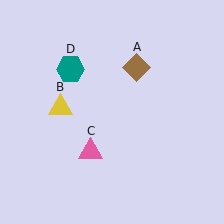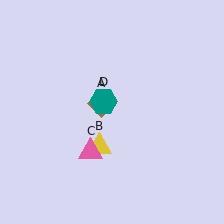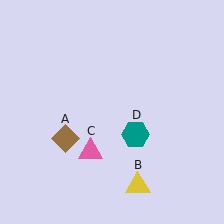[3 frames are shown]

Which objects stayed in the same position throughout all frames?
Pink triangle (object C) remained stationary.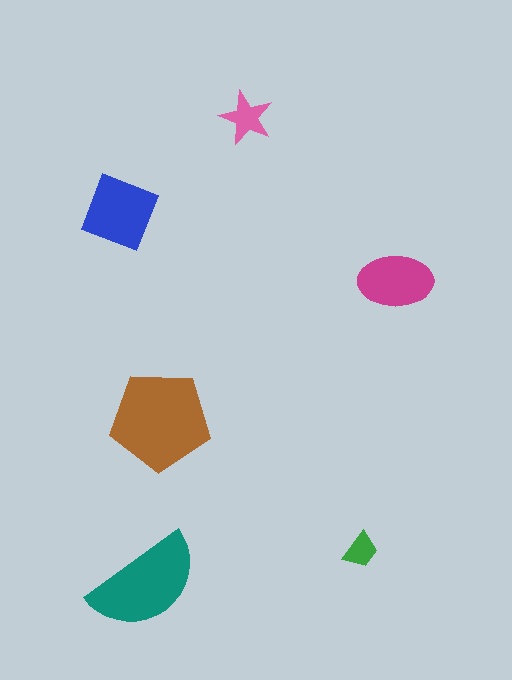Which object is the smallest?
The green trapezoid.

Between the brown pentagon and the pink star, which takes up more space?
The brown pentagon.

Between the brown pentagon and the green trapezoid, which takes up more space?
The brown pentagon.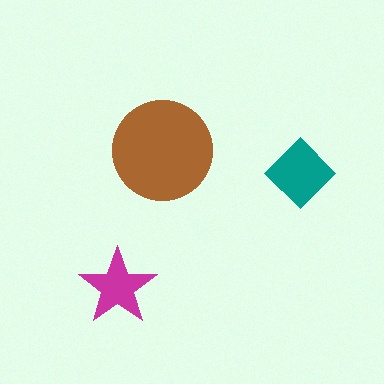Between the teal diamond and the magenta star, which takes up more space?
The teal diamond.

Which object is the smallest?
The magenta star.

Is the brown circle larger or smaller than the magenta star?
Larger.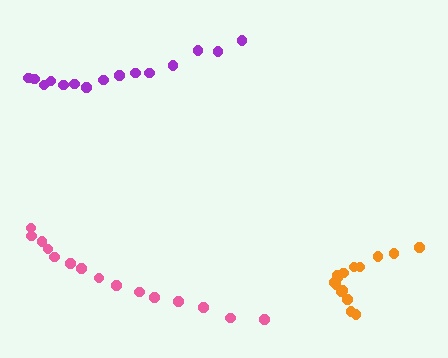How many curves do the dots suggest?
There are 3 distinct paths.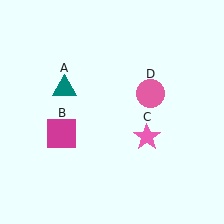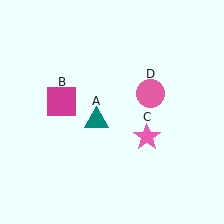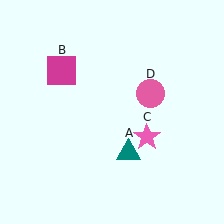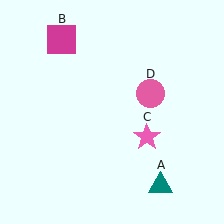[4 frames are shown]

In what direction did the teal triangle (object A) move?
The teal triangle (object A) moved down and to the right.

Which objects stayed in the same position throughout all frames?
Pink star (object C) and pink circle (object D) remained stationary.